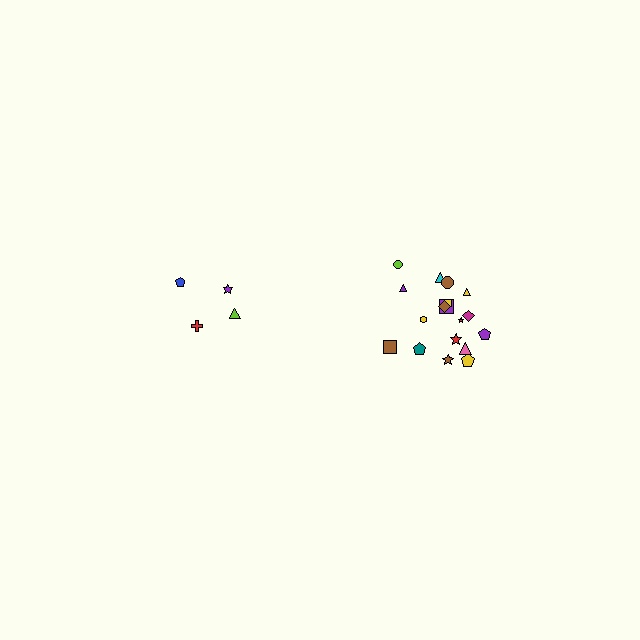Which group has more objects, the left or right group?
The right group.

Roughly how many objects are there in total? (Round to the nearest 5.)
Roughly 20 objects in total.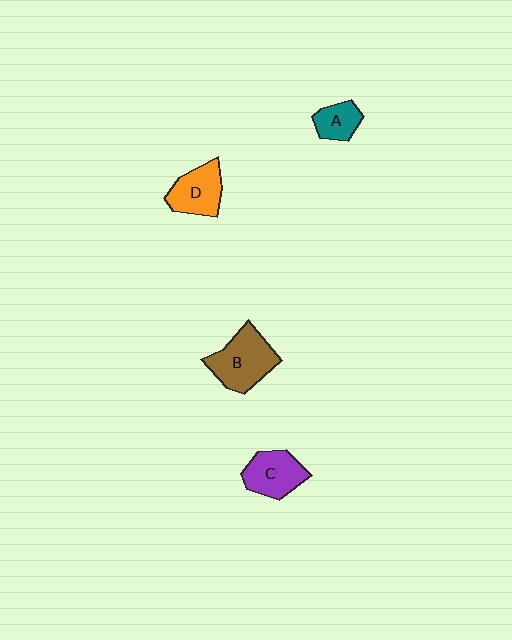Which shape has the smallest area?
Shape A (teal).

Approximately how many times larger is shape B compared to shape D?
Approximately 1.3 times.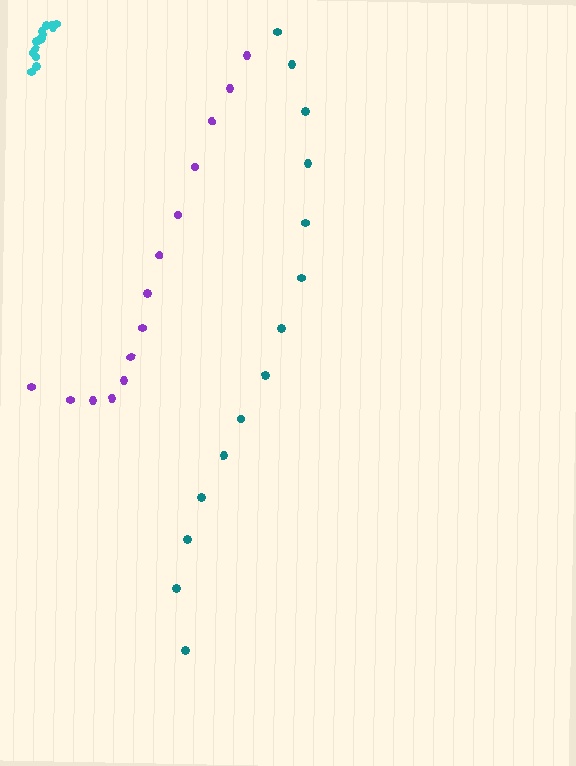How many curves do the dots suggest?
There are 3 distinct paths.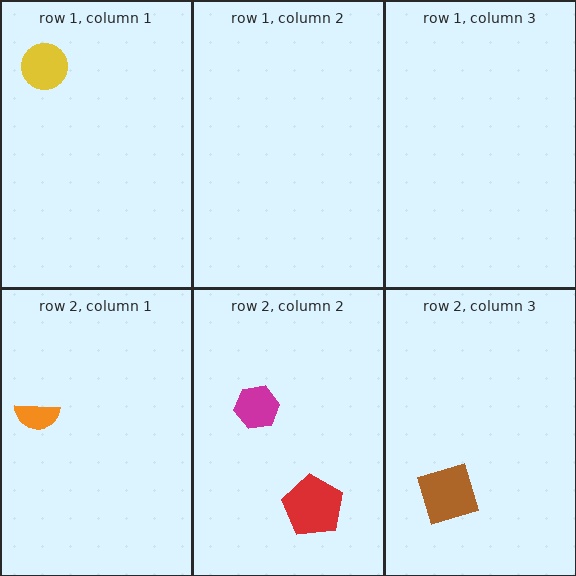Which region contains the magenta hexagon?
The row 2, column 2 region.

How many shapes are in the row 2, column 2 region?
2.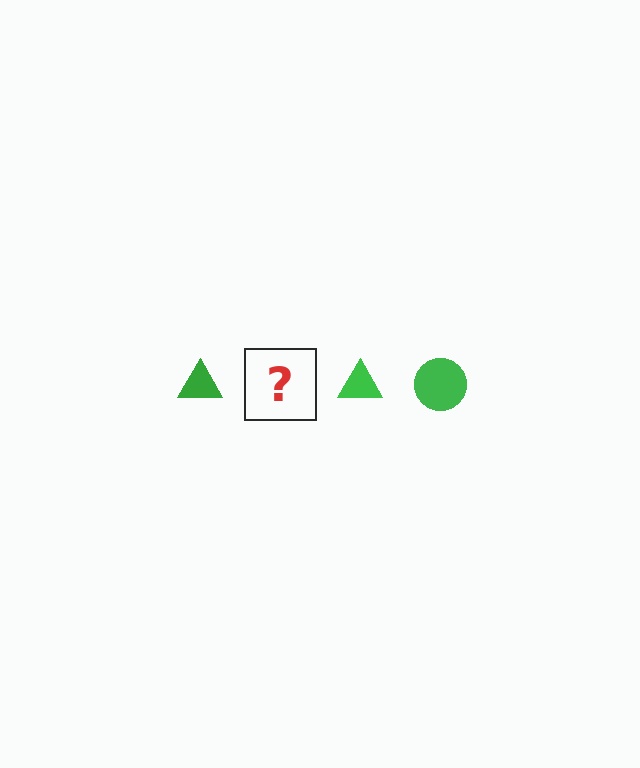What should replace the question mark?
The question mark should be replaced with a green circle.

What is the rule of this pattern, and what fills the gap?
The rule is that the pattern cycles through triangle, circle shapes in green. The gap should be filled with a green circle.